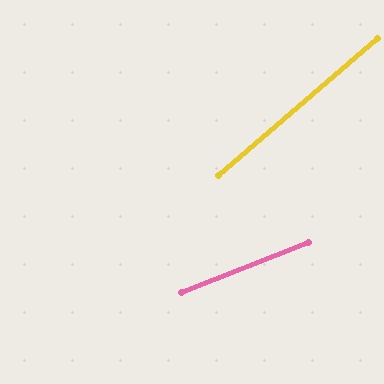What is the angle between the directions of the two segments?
Approximately 19 degrees.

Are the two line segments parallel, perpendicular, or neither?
Neither parallel nor perpendicular — they differ by about 19°.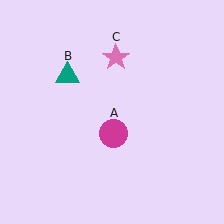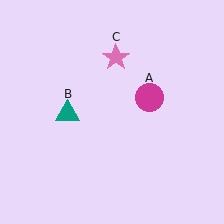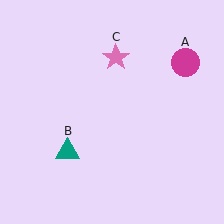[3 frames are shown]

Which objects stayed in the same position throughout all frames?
Pink star (object C) remained stationary.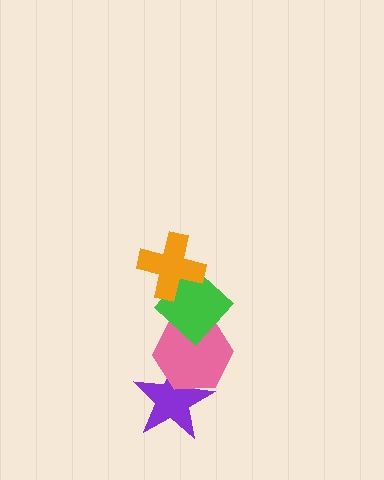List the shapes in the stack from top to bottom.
From top to bottom: the orange cross, the green diamond, the pink hexagon, the purple star.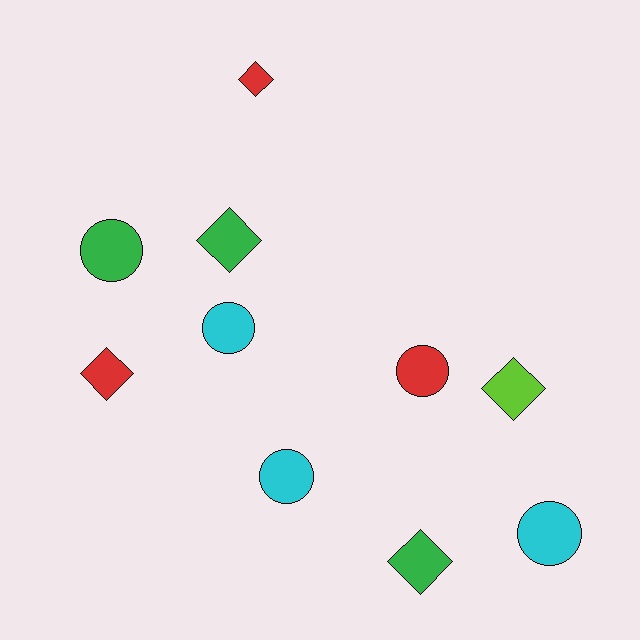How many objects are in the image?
There are 10 objects.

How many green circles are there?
There is 1 green circle.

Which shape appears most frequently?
Circle, with 5 objects.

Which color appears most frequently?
Red, with 3 objects.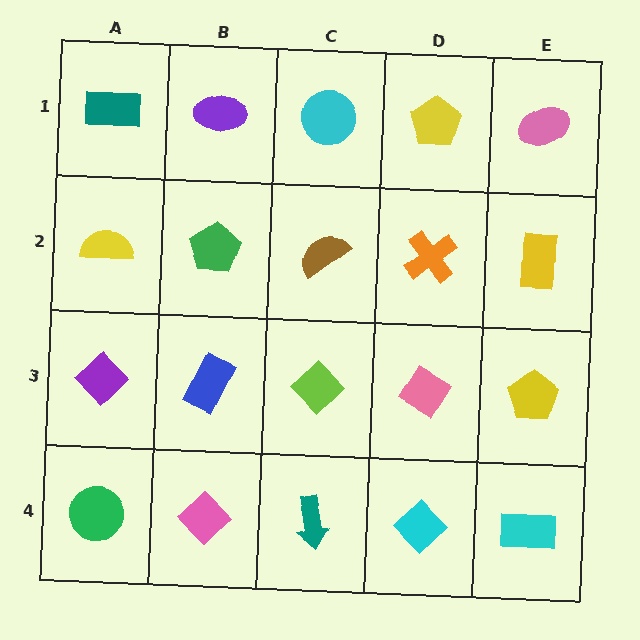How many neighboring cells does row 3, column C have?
4.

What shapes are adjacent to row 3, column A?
A yellow semicircle (row 2, column A), a green circle (row 4, column A), a blue rectangle (row 3, column B).